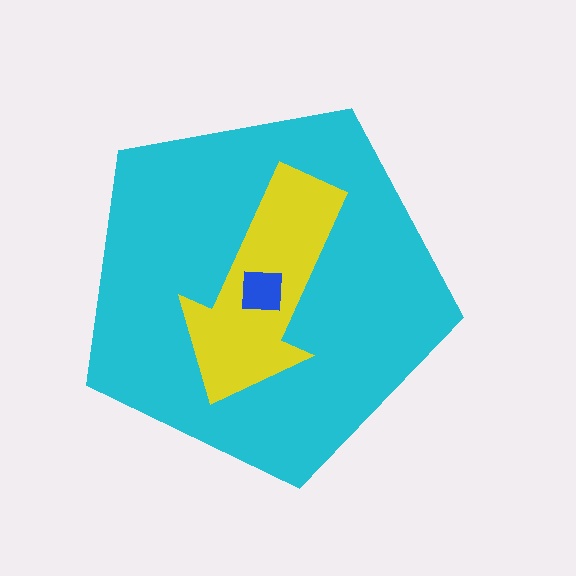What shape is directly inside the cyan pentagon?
The yellow arrow.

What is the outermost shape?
The cyan pentagon.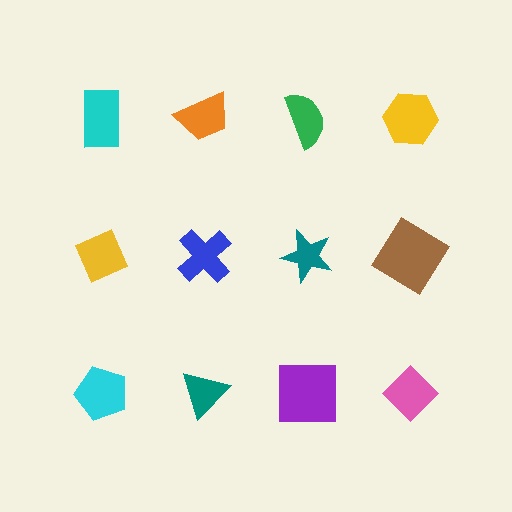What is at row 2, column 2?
A blue cross.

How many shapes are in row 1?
4 shapes.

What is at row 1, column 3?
A green semicircle.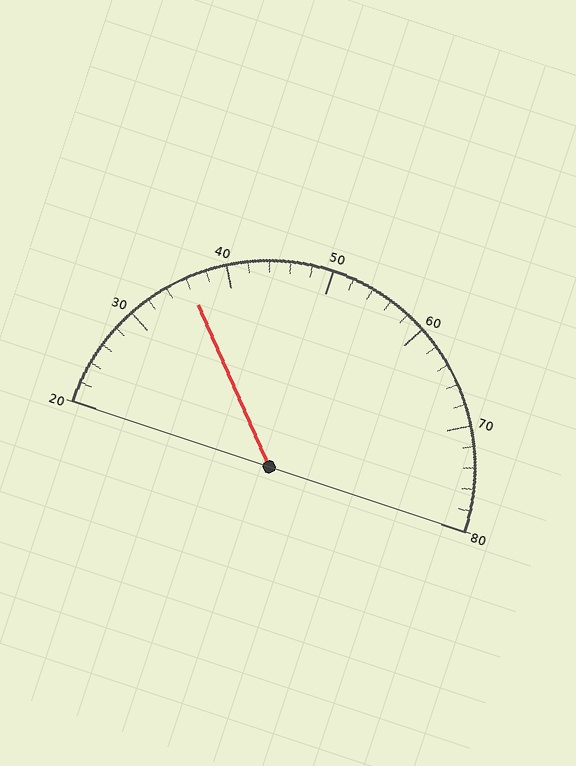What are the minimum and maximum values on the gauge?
The gauge ranges from 20 to 80.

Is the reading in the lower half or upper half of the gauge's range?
The reading is in the lower half of the range (20 to 80).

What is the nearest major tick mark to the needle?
The nearest major tick mark is 40.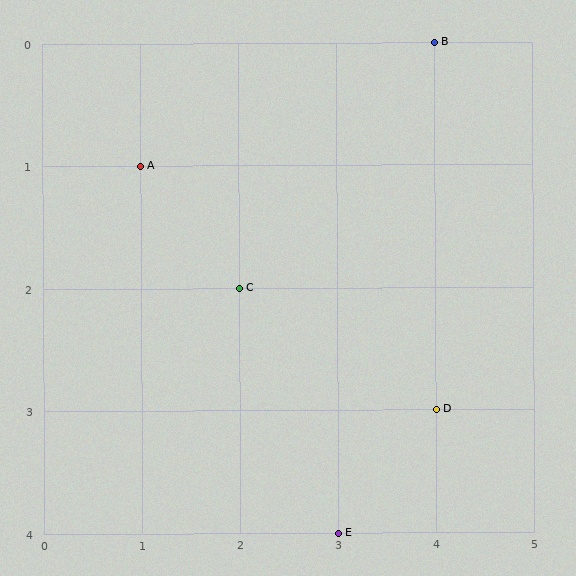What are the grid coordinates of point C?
Point C is at grid coordinates (2, 2).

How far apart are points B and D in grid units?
Points B and D are 3 rows apart.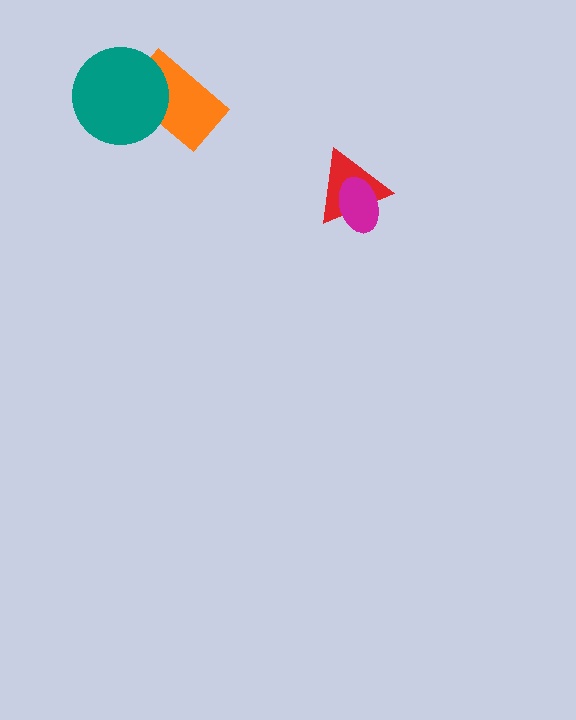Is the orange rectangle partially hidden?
Yes, it is partially covered by another shape.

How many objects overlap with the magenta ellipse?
1 object overlaps with the magenta ellipse.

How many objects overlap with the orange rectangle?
1 object overlaps with the orange rectangle.